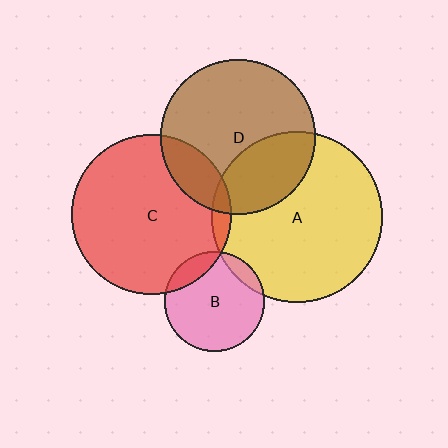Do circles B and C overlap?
Yes.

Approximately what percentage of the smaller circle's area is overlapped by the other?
Approximately 15%.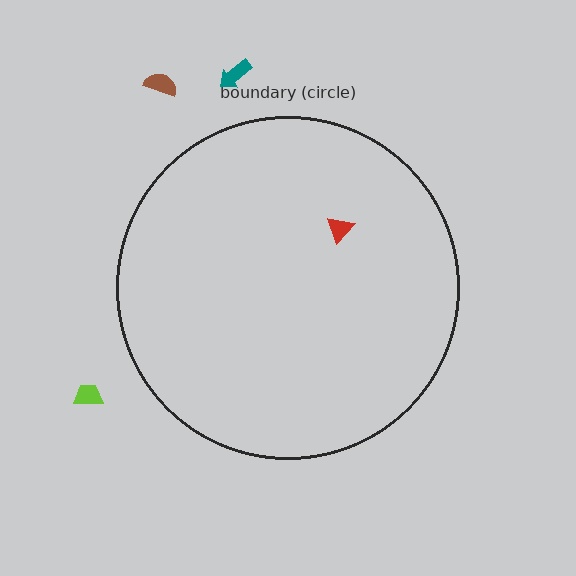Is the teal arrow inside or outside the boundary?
Outside.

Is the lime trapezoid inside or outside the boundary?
Outside.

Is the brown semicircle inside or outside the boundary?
Outside.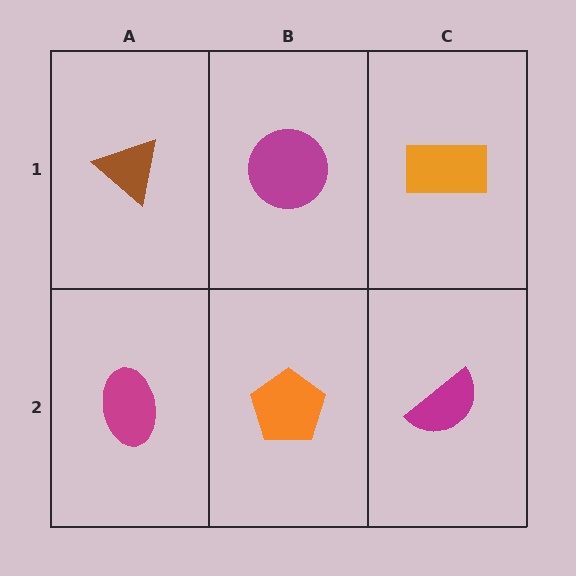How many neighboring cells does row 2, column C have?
2.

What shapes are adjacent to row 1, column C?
A magenta semicircle (row 2, column C), a magenta circle (row 1, column B).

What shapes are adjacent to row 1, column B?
An orange pentagon (row 2, column B), a brown triangle (row 1, column A), an orange rectangle (row 1, column C).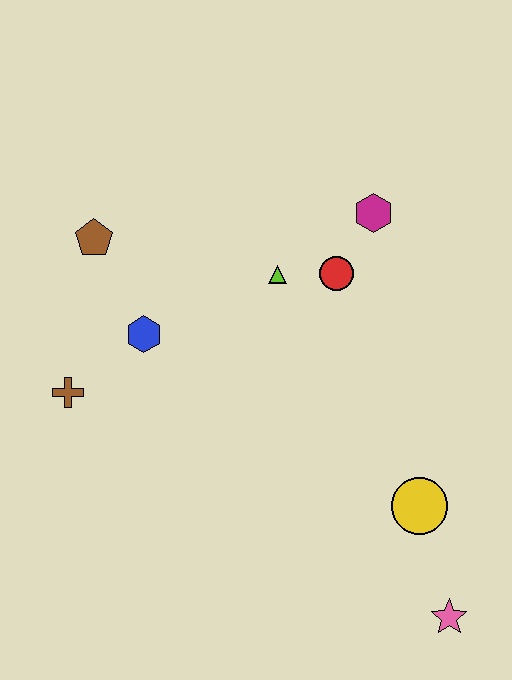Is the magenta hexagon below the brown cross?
No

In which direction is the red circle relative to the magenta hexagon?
The red circle is below the magenta hexagon.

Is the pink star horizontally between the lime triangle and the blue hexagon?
No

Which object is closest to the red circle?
The lime triangle is closest to the red circle.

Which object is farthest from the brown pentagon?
The pink star is farthest from the brown pentagon.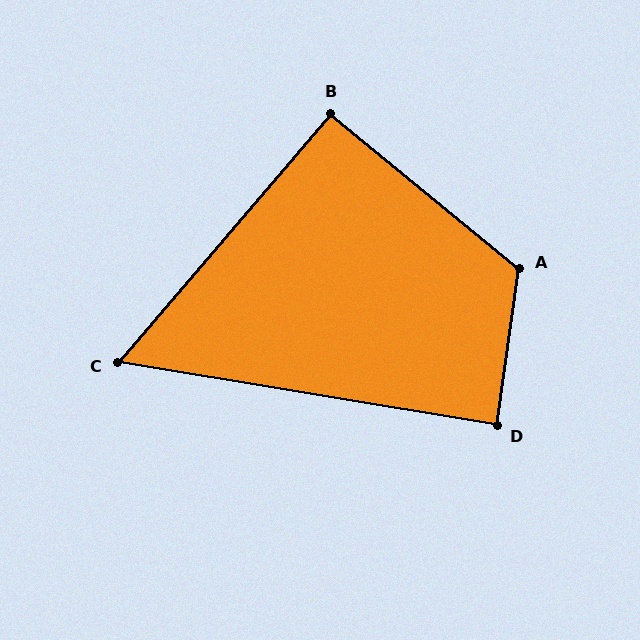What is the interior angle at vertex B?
Approximately 91 degrees (approximately right).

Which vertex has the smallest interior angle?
C, at approximately 59 degrees.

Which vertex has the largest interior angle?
A, at approximately 121 degrees.